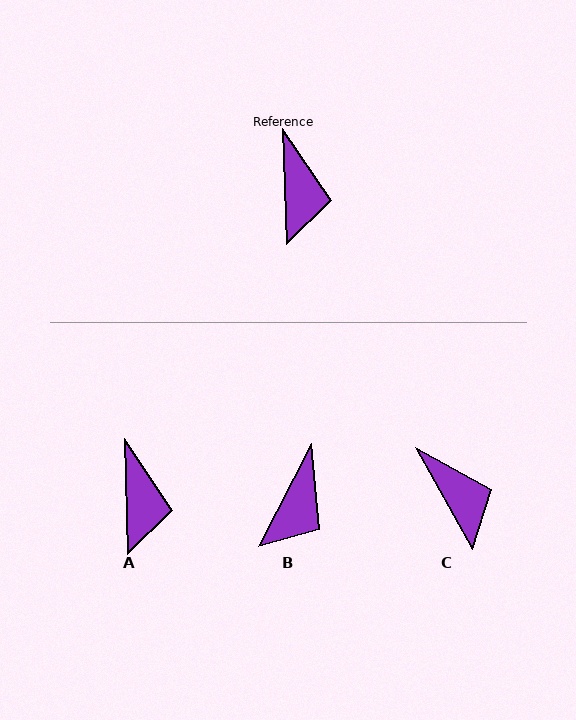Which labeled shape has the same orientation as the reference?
A.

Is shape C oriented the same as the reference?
No, it is off by about 27 degrees.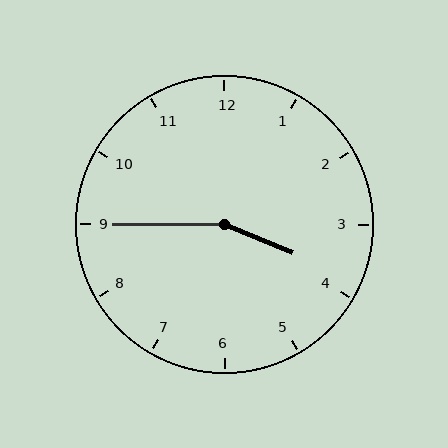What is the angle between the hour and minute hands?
Approximately 158 degrees.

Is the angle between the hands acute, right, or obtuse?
It is obtuse.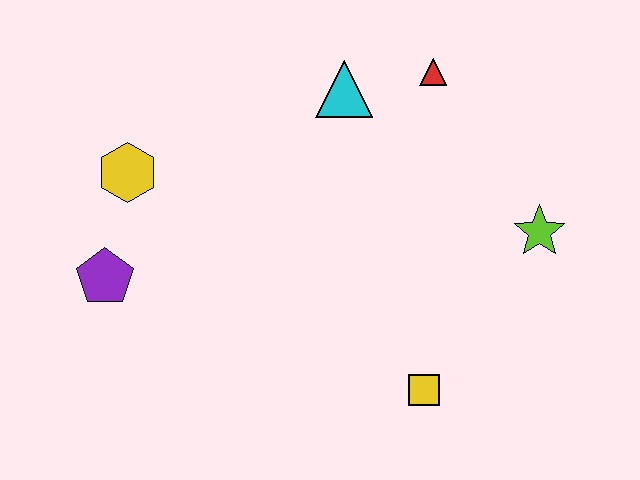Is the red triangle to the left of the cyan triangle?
No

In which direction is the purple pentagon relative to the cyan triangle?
The purple pentagon is to the left of the cyan triangle.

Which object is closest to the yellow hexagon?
The purple pentagon is closest to the yellow hexagon.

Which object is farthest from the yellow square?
The yellow hexagon is farthest from the yellow square.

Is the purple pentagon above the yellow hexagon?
No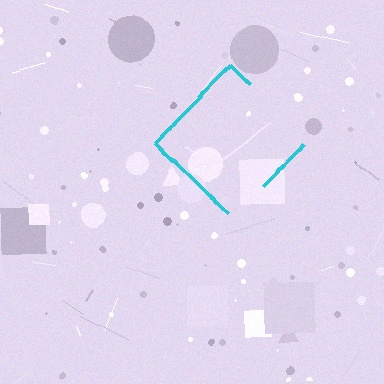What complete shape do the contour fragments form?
The contour fragments form a diamond.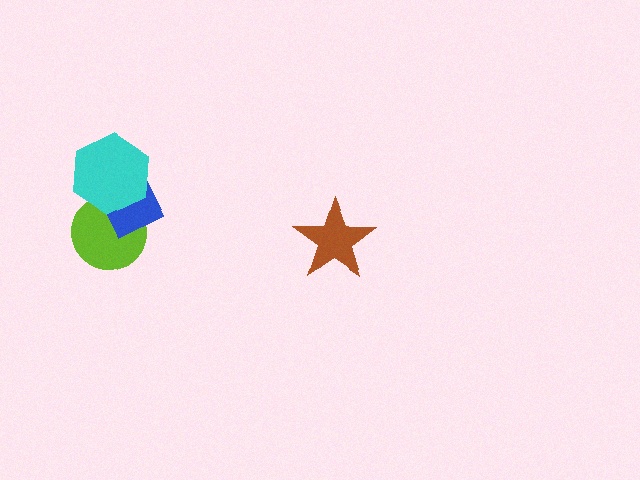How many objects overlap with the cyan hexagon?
2 objects overlap with the cyan hexagon.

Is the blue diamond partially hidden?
Yes, it is partially covered by another shape.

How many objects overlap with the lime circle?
2 objects overlap with the lime circle.